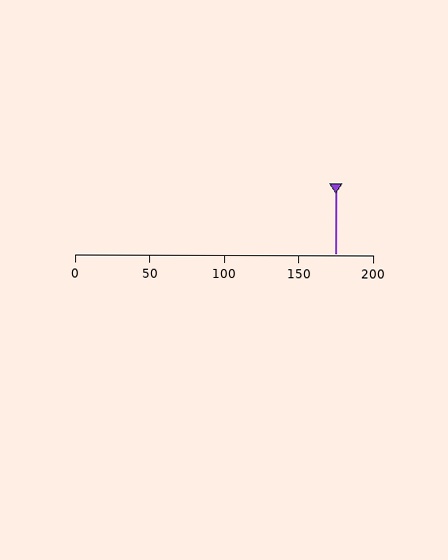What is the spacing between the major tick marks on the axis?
The major ticks are spaced 50 apart.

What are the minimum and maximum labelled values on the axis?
The axis runs from 0 to 200.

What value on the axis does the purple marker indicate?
The marker indicates approximately 175.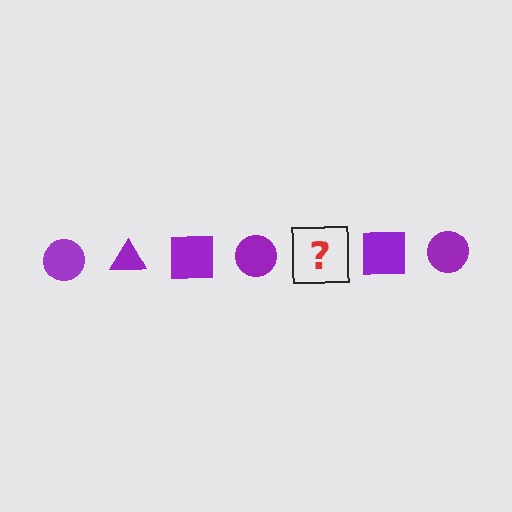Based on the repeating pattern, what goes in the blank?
The blank should be a purple triangle.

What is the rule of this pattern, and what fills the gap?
The rule is that the pattern cycles through circle, triangle, square shapes in purple. The gap should be filled with a purple triangle.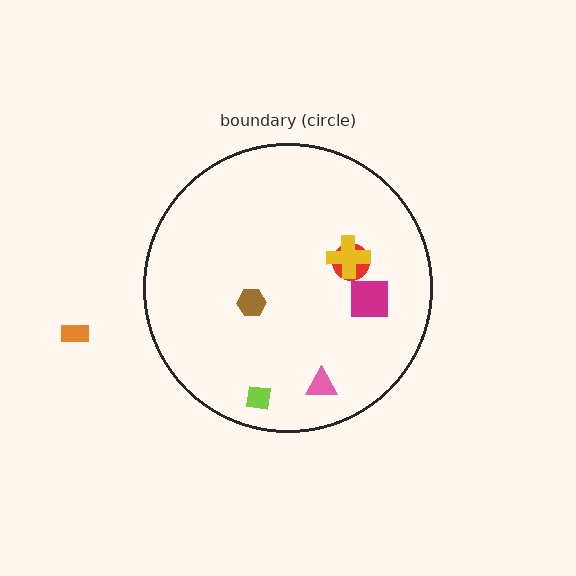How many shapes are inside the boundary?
6 inside, 1 outside.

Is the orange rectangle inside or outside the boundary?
Outside.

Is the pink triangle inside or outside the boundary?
Inside.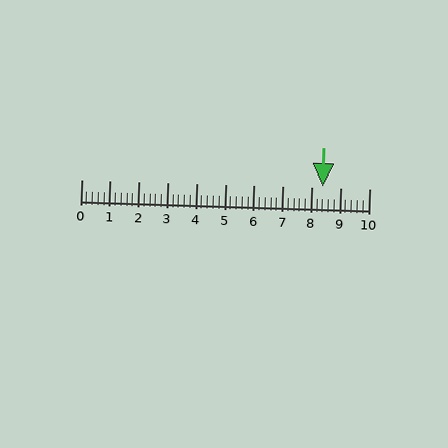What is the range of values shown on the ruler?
The ruler shows values from 0 to 10.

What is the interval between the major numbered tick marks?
The major tick marks are spaced 1 units apart.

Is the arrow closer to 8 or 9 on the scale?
The arrow is closer to 8.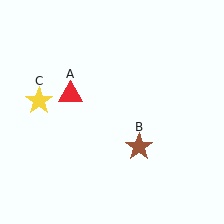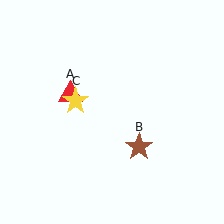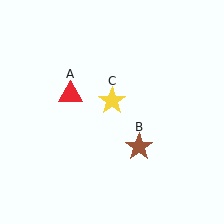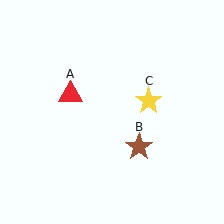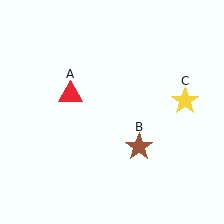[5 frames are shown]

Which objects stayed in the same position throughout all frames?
Red triangle (object A) and brown star (object B) remained stationary.